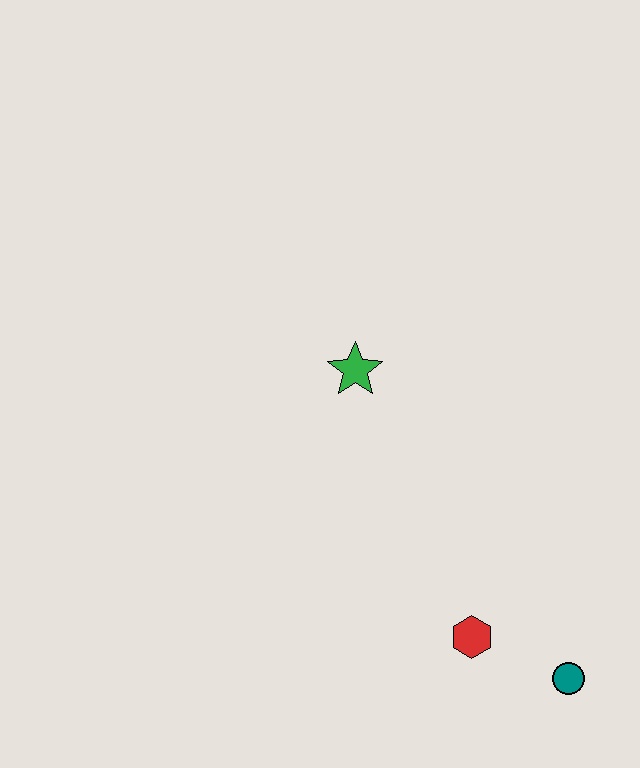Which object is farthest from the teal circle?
The green star is farthest from the teal circle.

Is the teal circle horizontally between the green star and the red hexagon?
No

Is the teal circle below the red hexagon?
Yes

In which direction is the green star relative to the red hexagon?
The green star is above the red hexagon.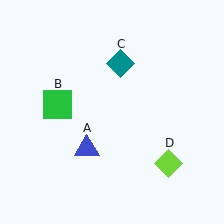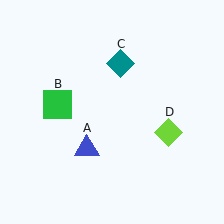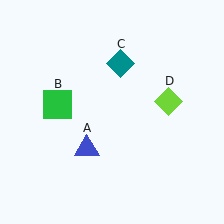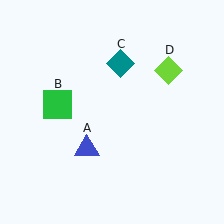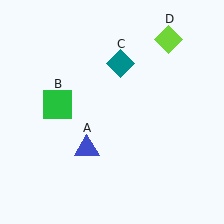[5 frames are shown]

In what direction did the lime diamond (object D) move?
The lime diamond (object D) moved up.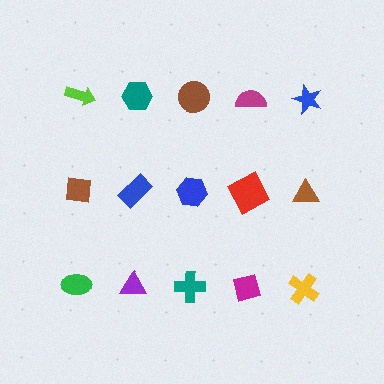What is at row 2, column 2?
A blue rectangle.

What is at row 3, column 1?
A green ellipse.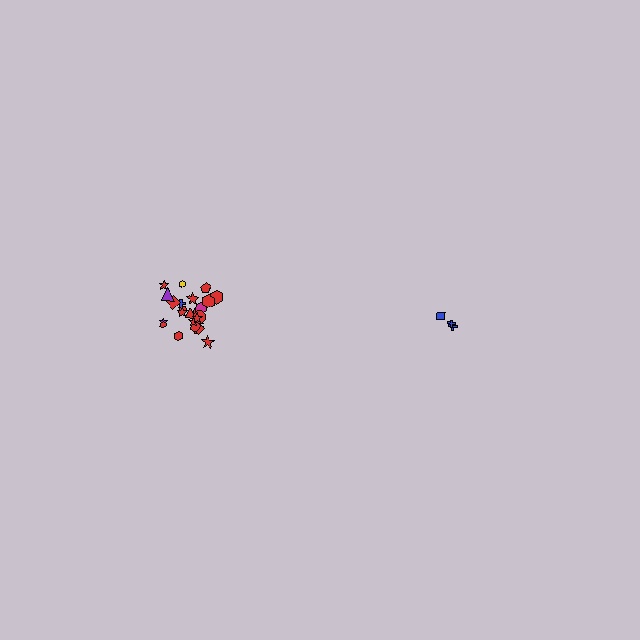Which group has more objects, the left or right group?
The left group.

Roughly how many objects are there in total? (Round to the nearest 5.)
Roughly 30 objects in total.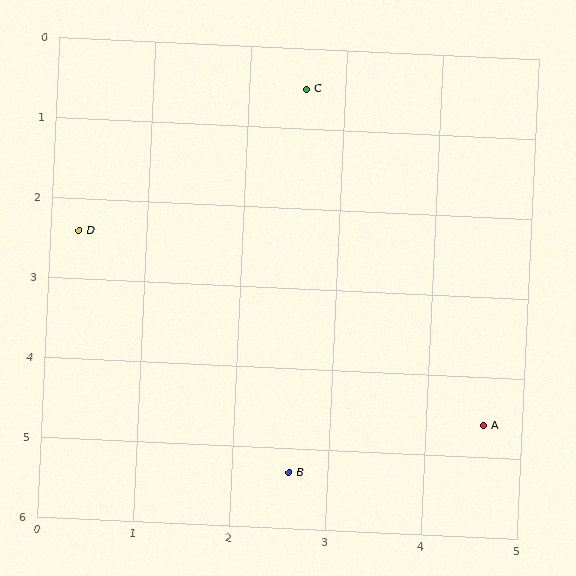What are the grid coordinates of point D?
Point D is at approximately (0.3, 2.4).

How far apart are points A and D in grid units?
Points A and D are about 4.8 grid units apart.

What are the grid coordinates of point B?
Point B is at approximately (2.6, 5.3).